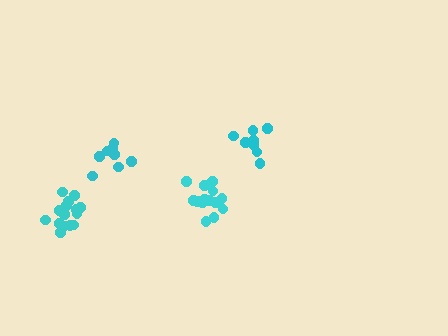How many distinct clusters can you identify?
There are 4 distinct clusters.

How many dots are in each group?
Group 1: 15 dots, Group 2: 9 dots, Group 3: 15 dots, Group 4: 9 dots (48 total).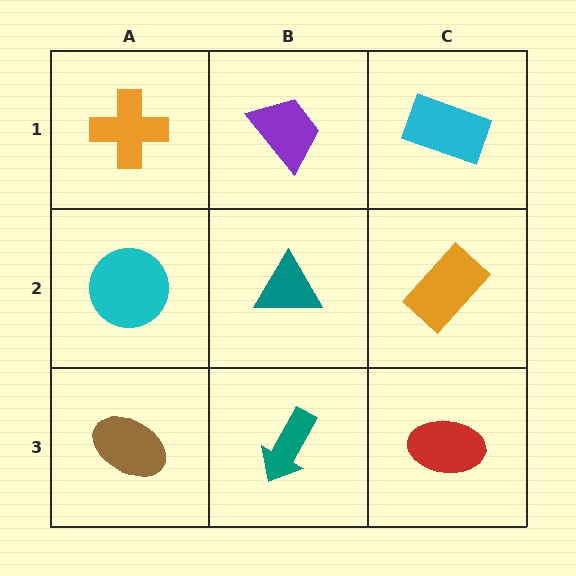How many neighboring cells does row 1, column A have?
2.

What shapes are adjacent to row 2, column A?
An orange cross (row 1, column A), a brown ellipse (row 3, column A), a teal triangle (row 2, column B).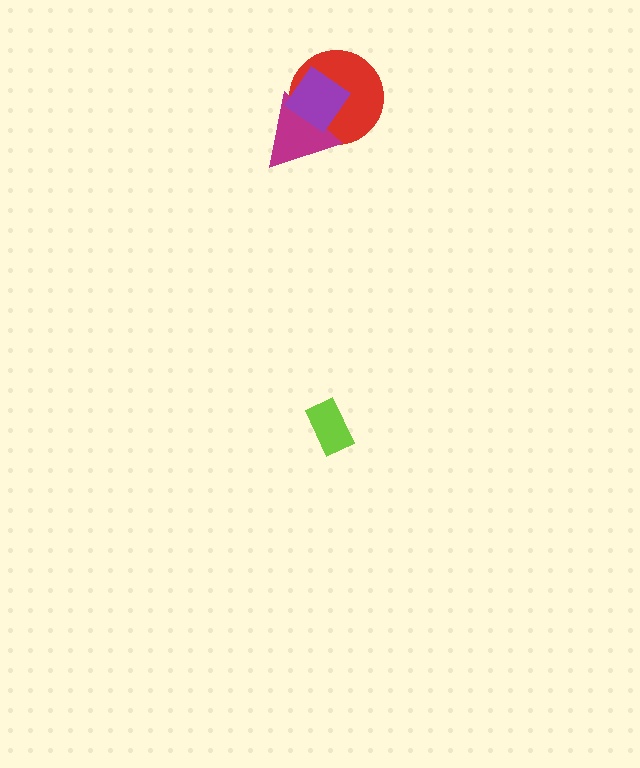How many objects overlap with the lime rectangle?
0 objects overlap with the lime rectangle.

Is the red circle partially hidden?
Yes, it is partially covered by another shape.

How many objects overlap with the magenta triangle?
2 objects overlap with the magenta triangle.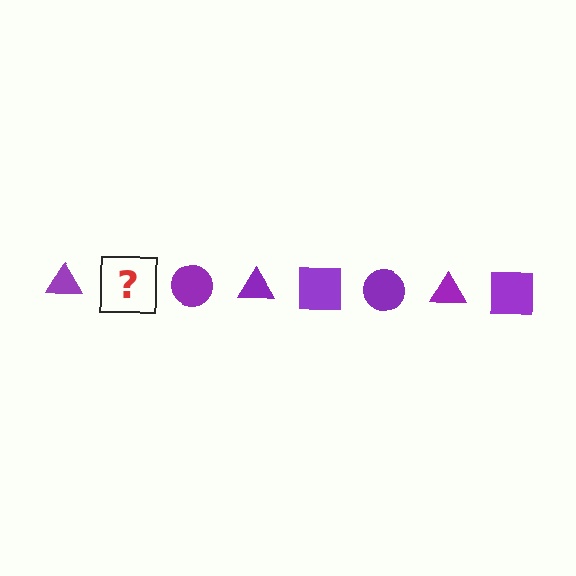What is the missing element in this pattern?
The missing element is a purple square.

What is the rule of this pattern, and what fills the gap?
The rule is that the pattern cycles through triangle, square, circle shapes in purple. The gap should be filled with a purple square.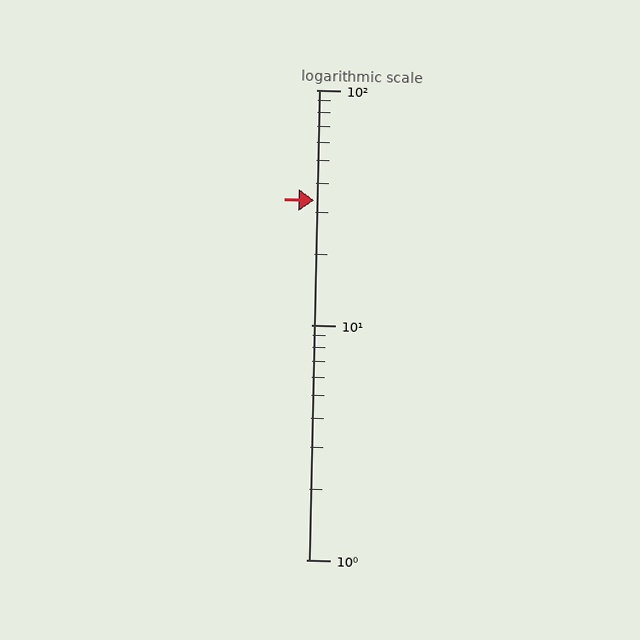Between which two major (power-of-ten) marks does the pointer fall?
The pointer is between 10 and 100.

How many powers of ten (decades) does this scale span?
The scale spans 2 decades, from 1 to 100.